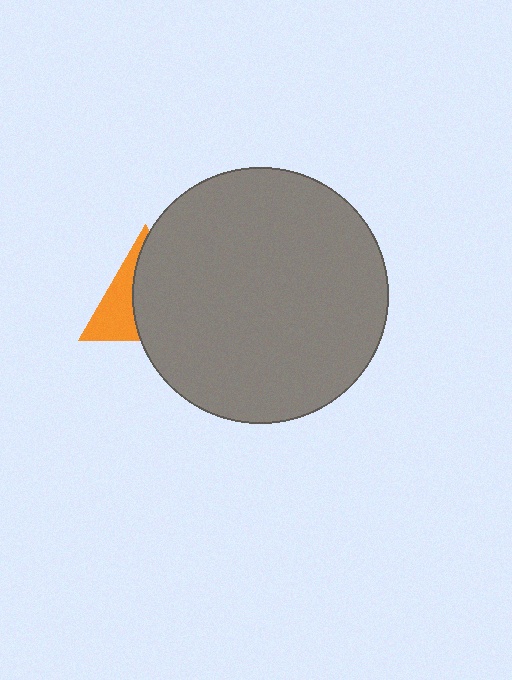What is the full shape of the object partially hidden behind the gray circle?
The partially hidden object is an orange triangle.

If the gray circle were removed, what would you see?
You would see the complete orange triangle.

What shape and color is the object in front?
The object in front is a gray circle.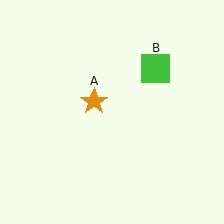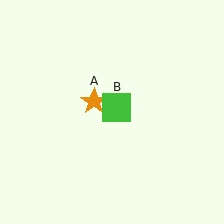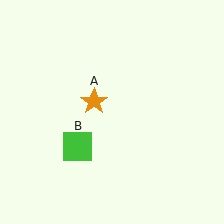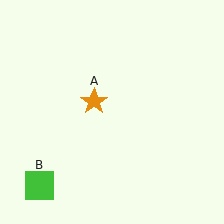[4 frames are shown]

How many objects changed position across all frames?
1 object changed position: green square (object B).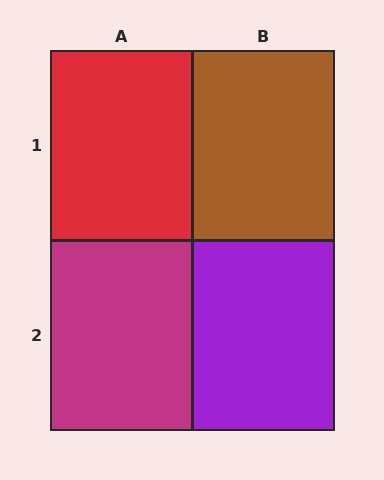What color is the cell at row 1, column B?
Brown.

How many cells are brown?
1 cell is brown.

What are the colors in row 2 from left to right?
Magenta, purple.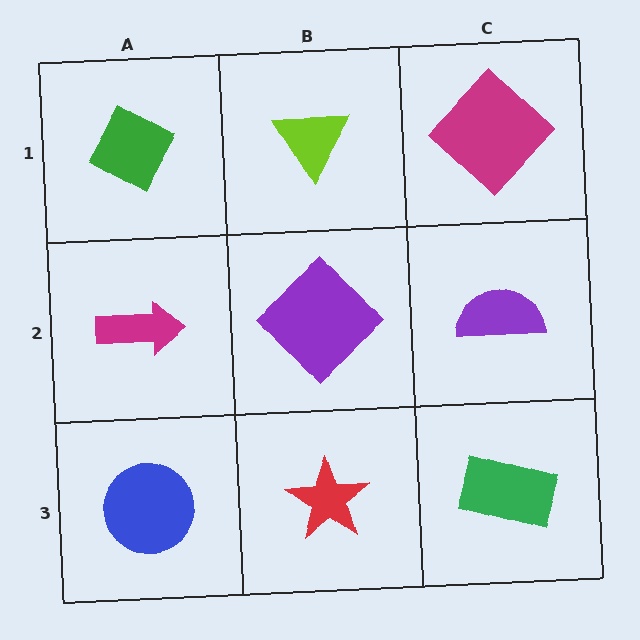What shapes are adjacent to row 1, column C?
A purple semicircle (row 2, column C), a lime triangle (row 1, column B).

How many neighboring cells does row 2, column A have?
3.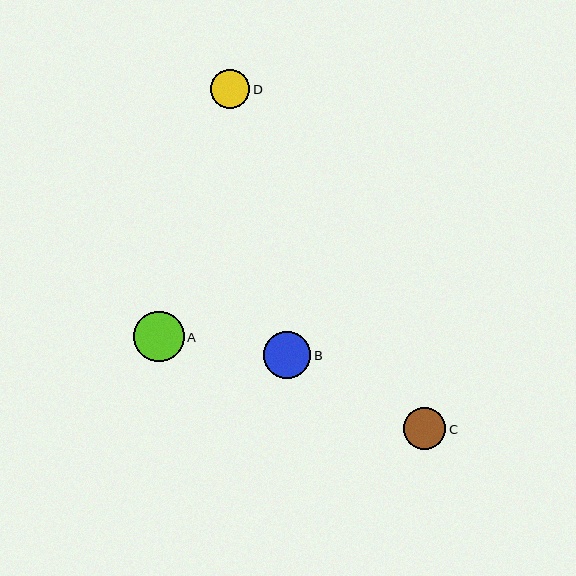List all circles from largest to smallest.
From largest to smallest: A, B, C, D.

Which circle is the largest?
Circle A is the largest with a size of approximately 50 pixels.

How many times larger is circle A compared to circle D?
Circle A is approximately 1.3 times the size of circle D.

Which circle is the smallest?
Circle D is the smallest with a size of approximately 39 pixels.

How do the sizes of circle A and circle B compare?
Circle A and circle B are approximately the same size.